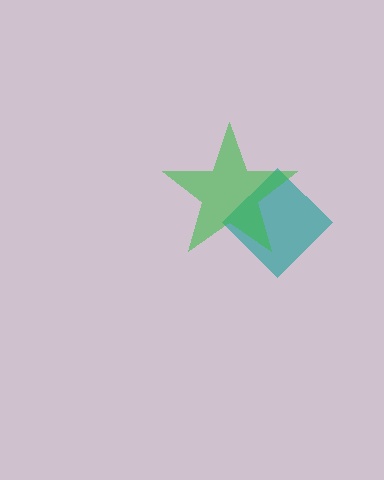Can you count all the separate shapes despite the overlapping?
Yes, there are 2 separate shapes.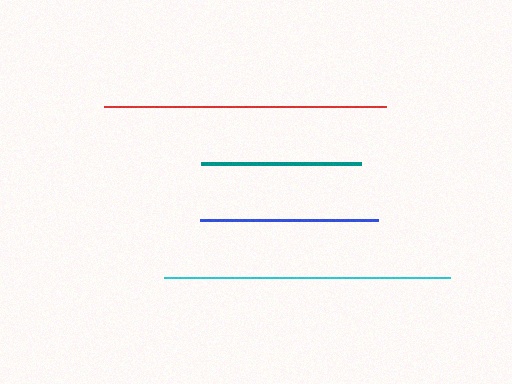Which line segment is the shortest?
The teal line is the shortest at approximately 159 pixels.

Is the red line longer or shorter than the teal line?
The red line is longer than the teal line.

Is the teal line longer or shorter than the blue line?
The blue line is longer than the teal line.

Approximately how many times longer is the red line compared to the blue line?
The red line is approximately 1.6 times the length of the blue line.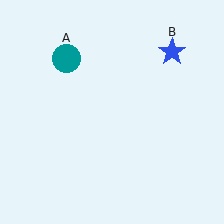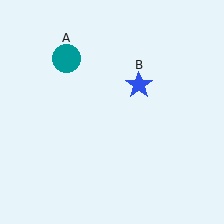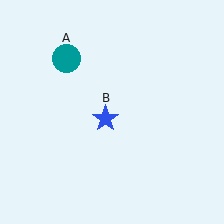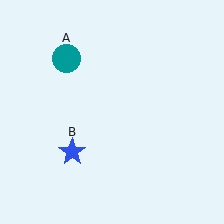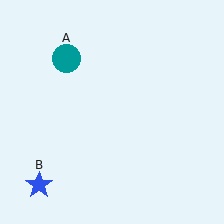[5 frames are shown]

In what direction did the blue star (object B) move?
The blue star (object B) moved down and to the left.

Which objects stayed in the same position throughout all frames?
Teal circle (object A) remained stationary.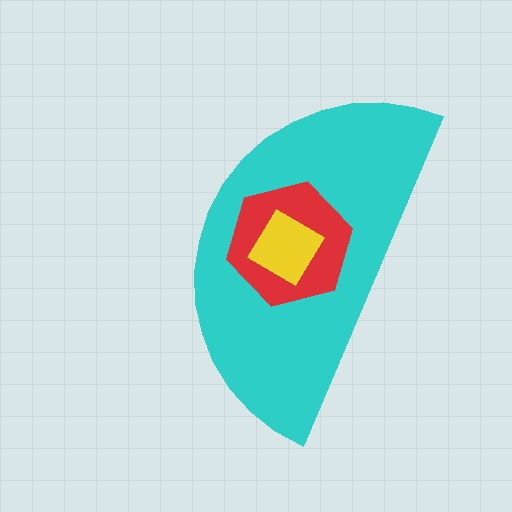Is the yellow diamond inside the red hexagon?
Yes.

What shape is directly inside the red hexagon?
The yellow diamond.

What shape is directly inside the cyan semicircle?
The red hexagon.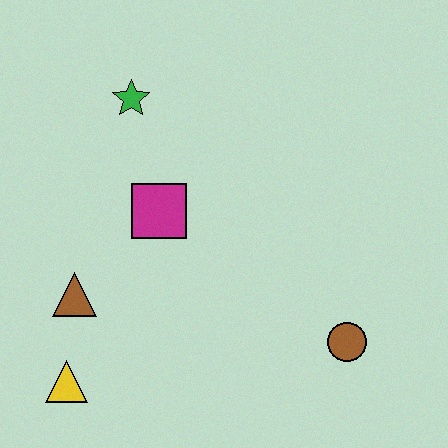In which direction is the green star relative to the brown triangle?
The green star is above the brown triangle.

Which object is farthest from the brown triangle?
The brown circle is farthest from the brown triangle.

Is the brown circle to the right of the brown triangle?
Yes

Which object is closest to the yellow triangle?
The brown triangle is closest to the yellow triangle.